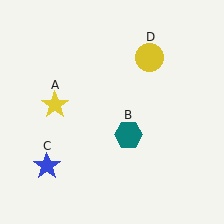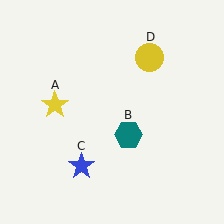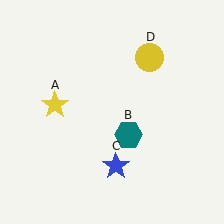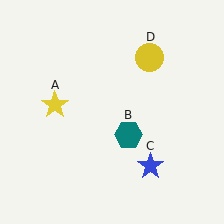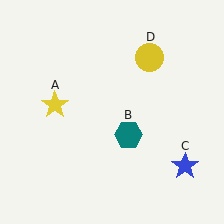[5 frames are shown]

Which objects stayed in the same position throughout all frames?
Yellow star (object A) and teal hexagon (object B) and yellow circle (object D) remained stationary.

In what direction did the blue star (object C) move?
The blue star (object C) moved right.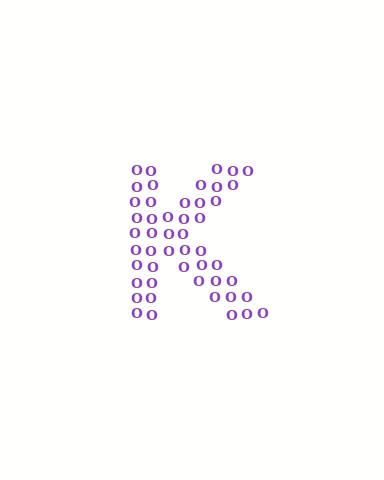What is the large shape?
The large shape is the letter K.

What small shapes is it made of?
It is made of small letter O's.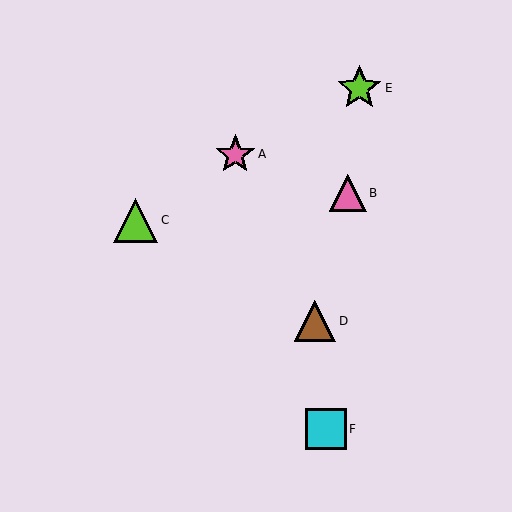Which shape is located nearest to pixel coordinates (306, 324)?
The brown triangle (labeled D) at (315, 321) is nearest to that location.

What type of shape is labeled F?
Shape F is a cyan square.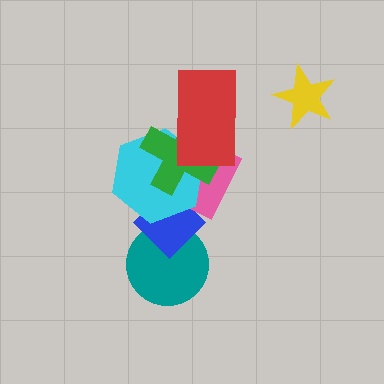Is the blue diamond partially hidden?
Yes, it is partially covered by another shape.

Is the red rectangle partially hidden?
No, no other shape covers it.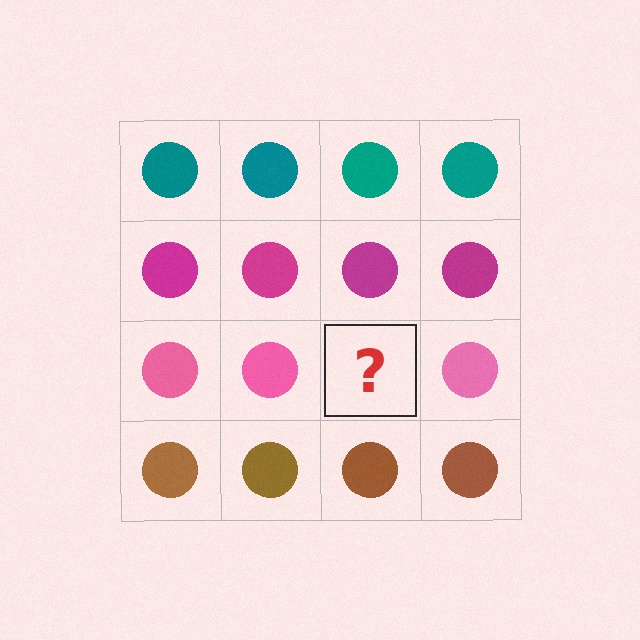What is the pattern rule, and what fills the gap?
The rule is that each row has a consistent color. The gap should be filled with a pink circle.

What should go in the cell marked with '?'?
The missing cell should contain a pink circle.